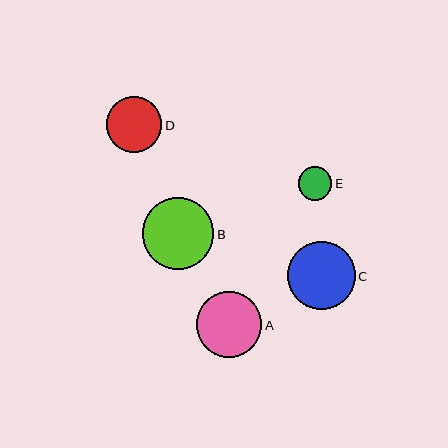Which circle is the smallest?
Circle E is the smallest with a size of approximately 33 pixels.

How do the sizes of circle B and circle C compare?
Circle B and circle C are approximately the same size.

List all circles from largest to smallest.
From largest to smallest: B, C, A, D, E.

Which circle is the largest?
Circle B is the largest with a size of approximately 71 pixels.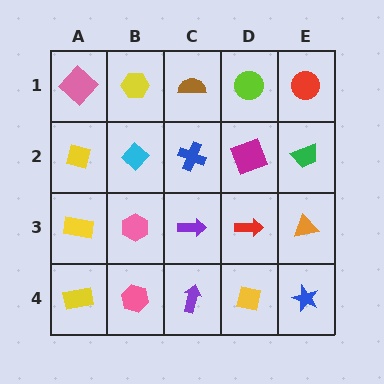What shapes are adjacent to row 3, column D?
A magenta square (row 2, column D), a yellow square (row 4, column D), a purple arrow (row 3, column C), an orange triangle (row 3, column E).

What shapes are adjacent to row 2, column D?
A lime circle (row 1, column D), a red arrow (row 3, column D), a blue cross (row 2, column C), a green trapezoid (row 2, column E).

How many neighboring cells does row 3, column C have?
4.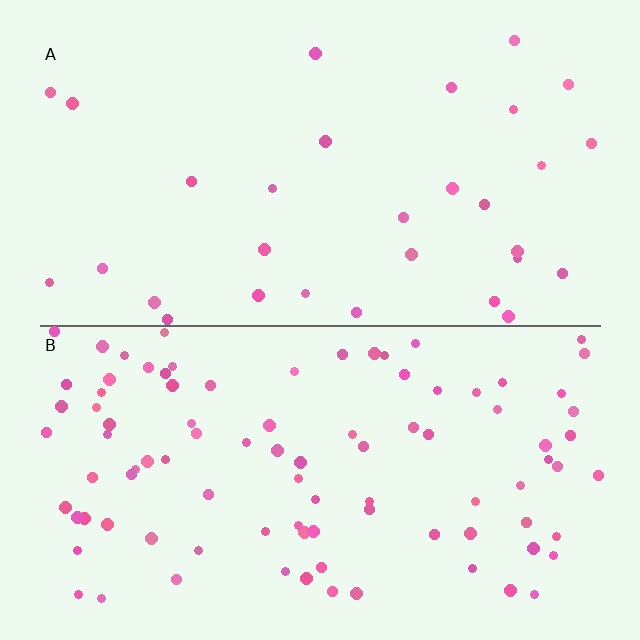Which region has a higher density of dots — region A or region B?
B (the bottom).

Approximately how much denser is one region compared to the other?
Approximately 3.1× — region B over region A.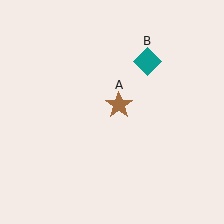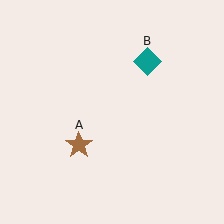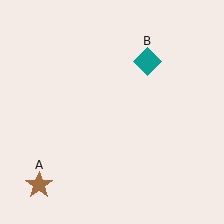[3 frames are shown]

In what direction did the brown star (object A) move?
The brown star (object A) moved down and to the left.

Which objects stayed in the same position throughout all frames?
Teal diamond (object B) remained stationary.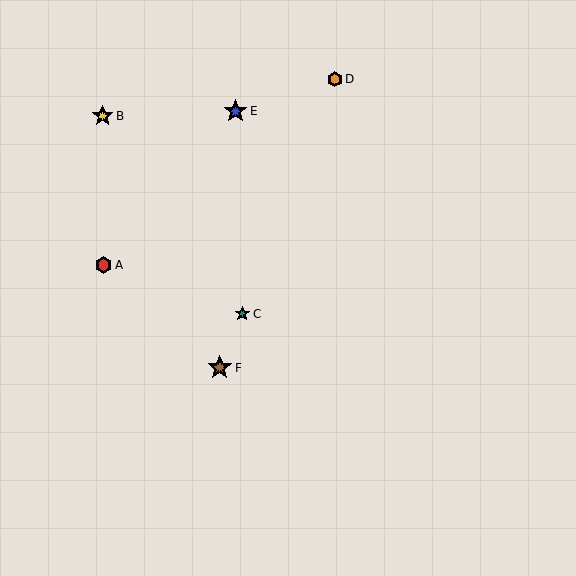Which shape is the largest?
The brown star (labeled F) is the largest.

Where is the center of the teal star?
The center of the teal star is at (242, 314).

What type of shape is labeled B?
Shape B is a yellow star.